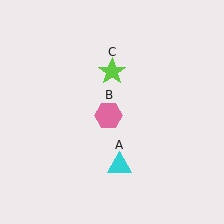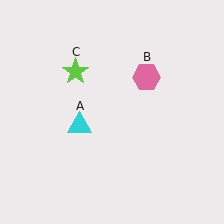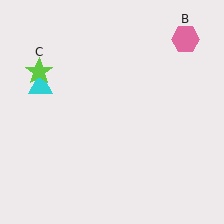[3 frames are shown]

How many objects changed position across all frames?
3 objects changed position: cyan triangle (object A), pink hexagon (object B), lime star (object C).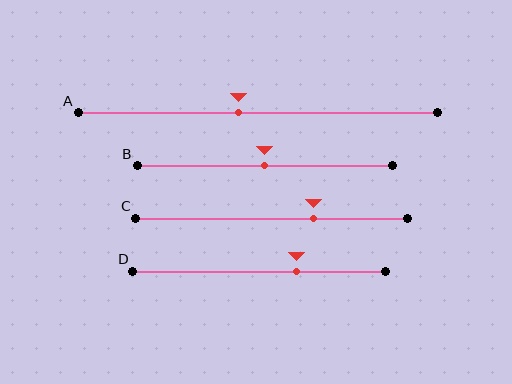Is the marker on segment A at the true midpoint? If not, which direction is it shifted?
No, the marker on segment A is shifted to the left by about 5% of the segment length.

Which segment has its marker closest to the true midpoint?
Segment B has its marker closest to the true midpoint.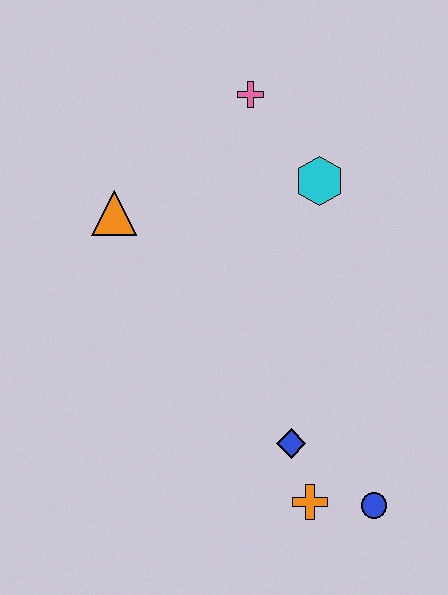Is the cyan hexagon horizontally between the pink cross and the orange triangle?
No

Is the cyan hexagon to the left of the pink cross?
No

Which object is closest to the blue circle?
The orange cross is closest to the blue circle.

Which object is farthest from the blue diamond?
The pink cross is farthest from the blue diamond.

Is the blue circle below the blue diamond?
Yes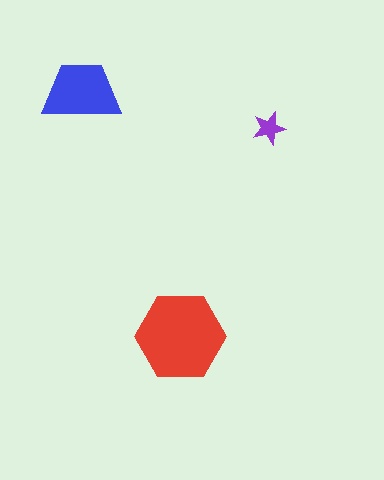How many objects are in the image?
There are 3 objects in the image.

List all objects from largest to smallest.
The red hexagon, the blue trapezoid, the purple star.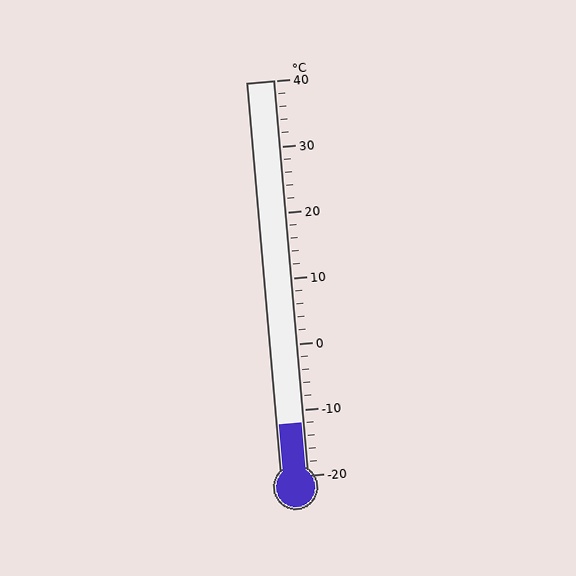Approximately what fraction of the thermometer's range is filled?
The thermometer is filled to approximately 15% of its range.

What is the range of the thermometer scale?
The thermometer scale ranges from -20°C to 40°C.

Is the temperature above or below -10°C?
The temperature is below -10°C.